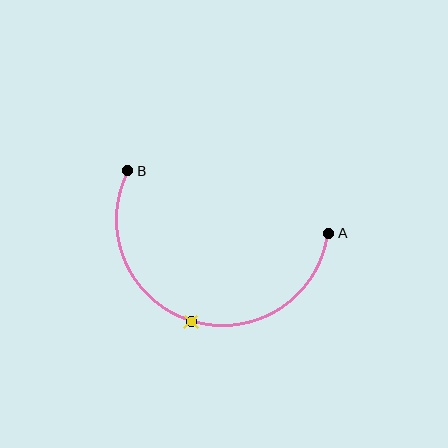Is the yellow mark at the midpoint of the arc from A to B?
Yes. The yellow mark lies on the arc at equal arc-length from both A and B — it is the arc midpoint.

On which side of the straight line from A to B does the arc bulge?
The arc bulges below the straight line connecting A and B.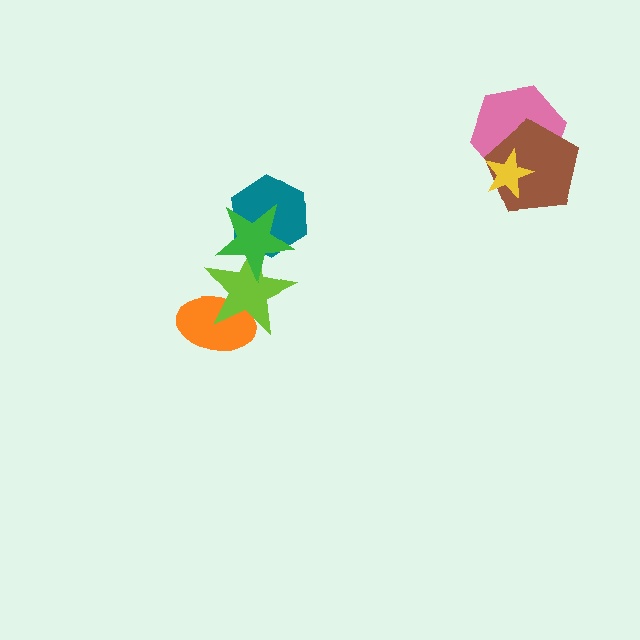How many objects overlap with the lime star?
3 objects overlap with the lime star.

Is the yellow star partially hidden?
No, no other shape covers it.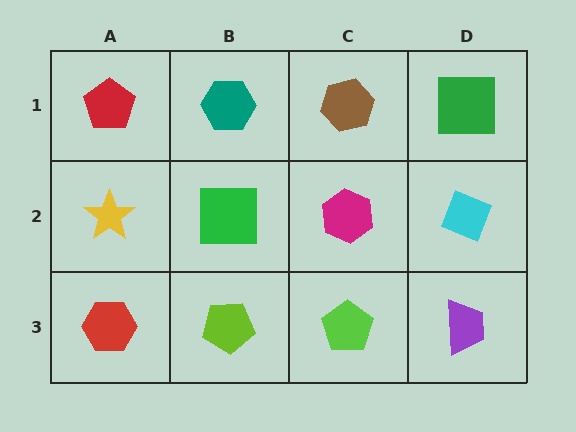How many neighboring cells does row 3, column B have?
3.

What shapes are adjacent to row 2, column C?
A brown hexagon (row 1, column C), a lime pentagon (row 3, column C), a green square (row 2, column B), a cyan diamond (row 2, column D).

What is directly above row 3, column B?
A green square.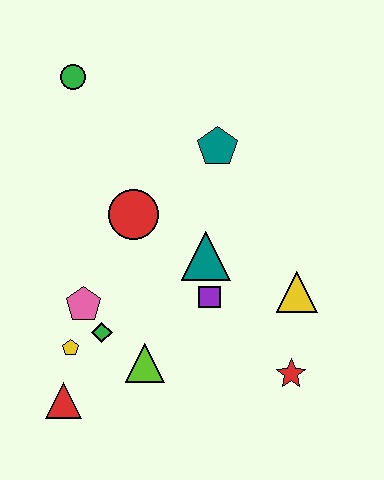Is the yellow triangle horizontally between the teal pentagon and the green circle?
No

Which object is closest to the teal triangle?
The purple square is closest to the teal triangle.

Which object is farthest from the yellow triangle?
The green circle is farthest from the yellow triangle.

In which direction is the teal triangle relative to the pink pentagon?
The teal triangle is to the right of the pink pentagon.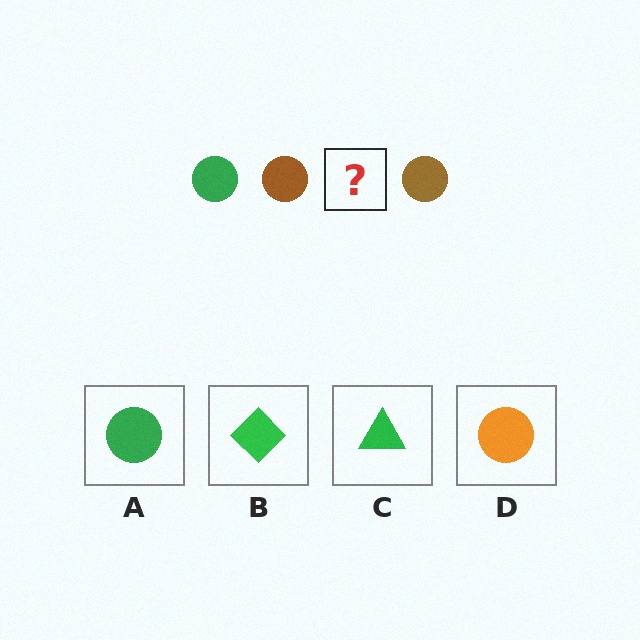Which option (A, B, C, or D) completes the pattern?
A.